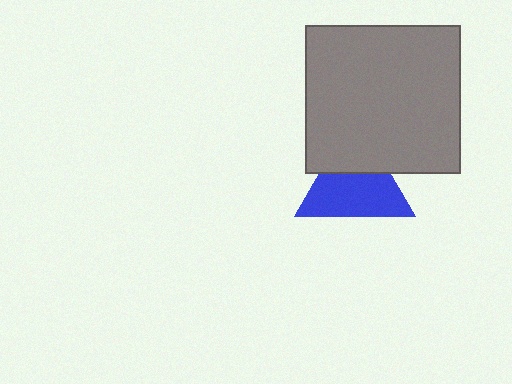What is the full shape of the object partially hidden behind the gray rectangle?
The partially hidden object is a blue triangle.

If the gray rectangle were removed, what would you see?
You would see the complete blue triangle.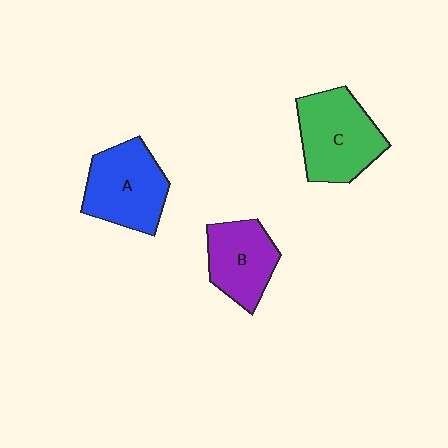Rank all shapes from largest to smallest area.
From largest to smallest: C (green), A (blue), B (purple).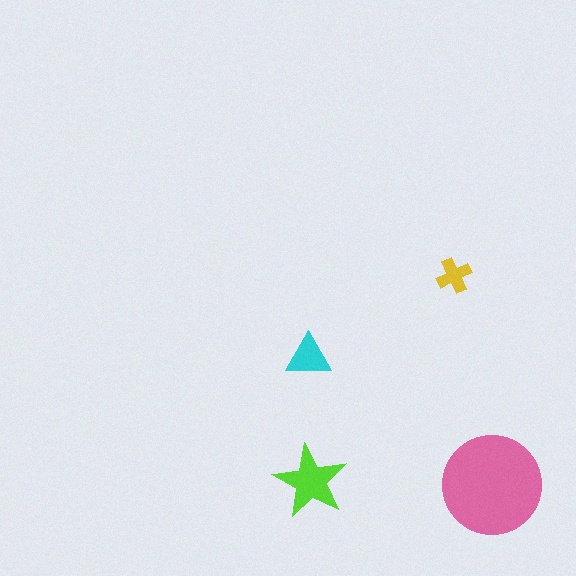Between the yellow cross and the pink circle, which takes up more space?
The pink circle.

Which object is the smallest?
The yellow cross.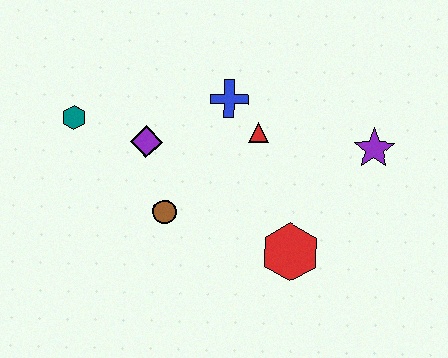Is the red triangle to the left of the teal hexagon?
No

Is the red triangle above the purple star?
Yes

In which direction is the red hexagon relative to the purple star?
The red hexagon is below the purple star.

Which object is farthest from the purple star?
The teal hexagon is farthest from the purple star.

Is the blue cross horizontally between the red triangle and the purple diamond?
Yes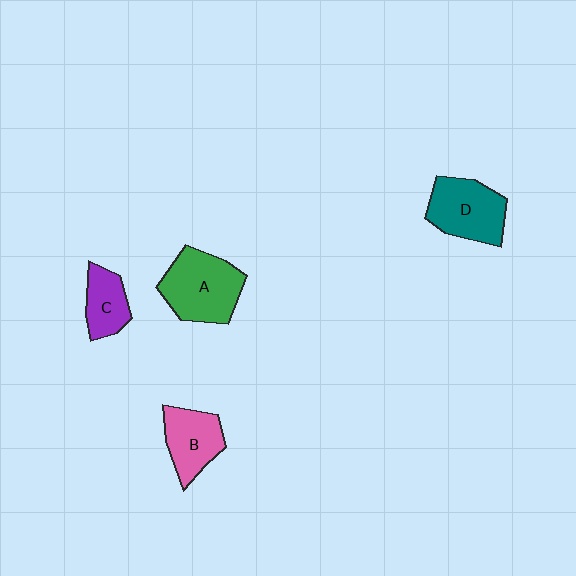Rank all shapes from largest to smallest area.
From largest to smallest: A (green), D (teal), B (pink), C (purple).